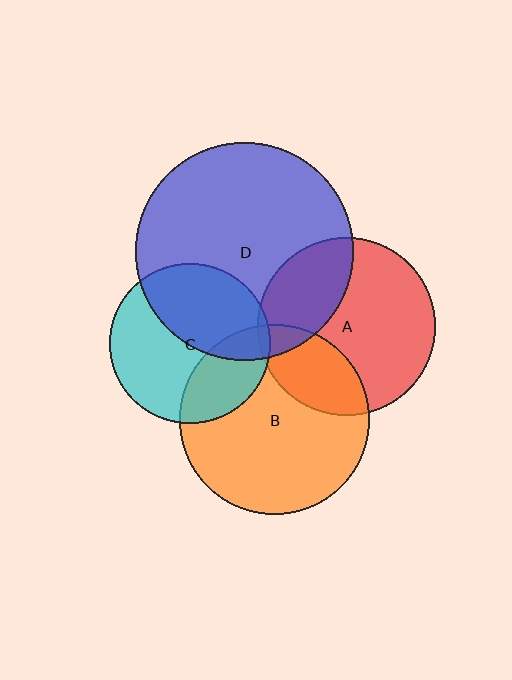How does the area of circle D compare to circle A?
Approximately 1.5 times.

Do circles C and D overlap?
Yes.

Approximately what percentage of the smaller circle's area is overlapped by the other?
Approximately 45%.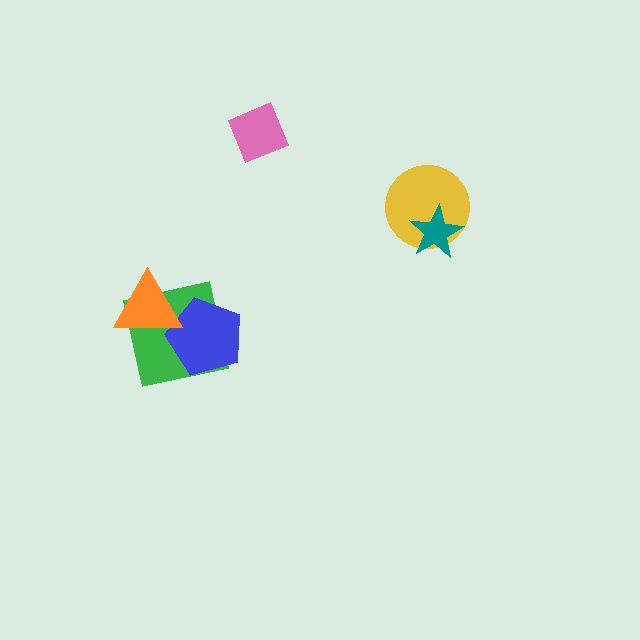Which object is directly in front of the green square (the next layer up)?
The blue pentagon is directly in front of the green square.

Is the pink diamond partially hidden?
No, no other shape covers it.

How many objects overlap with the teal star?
1 object overlaps with the teal star.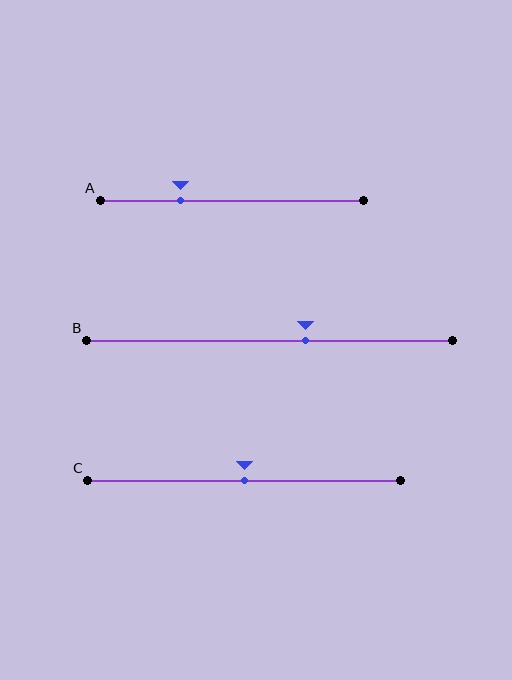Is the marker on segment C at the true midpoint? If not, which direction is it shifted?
Yes, the marker on segment C is at the true midpoint.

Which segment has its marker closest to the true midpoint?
Segment C has its marker closest to the true midpoint.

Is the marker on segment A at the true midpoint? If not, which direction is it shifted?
No, the marker on segment A is shifted to the left by about 20% of the segment length.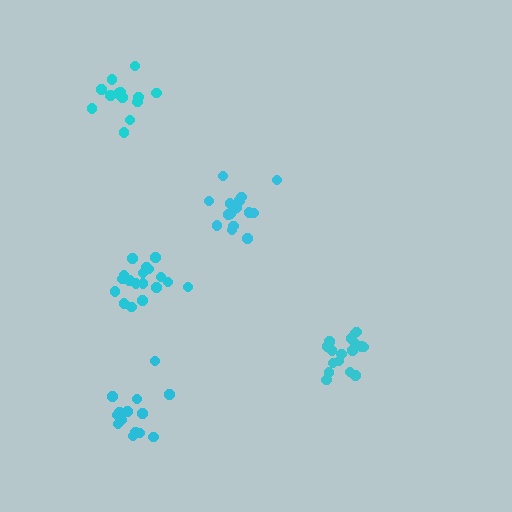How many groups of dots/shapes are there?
There are 5 groups.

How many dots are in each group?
Group 1: 18 dots, Group 2: 14 dots, Group 3: 16 dots, Group 4: 17 dots, Group 5: 14 dots (79 total).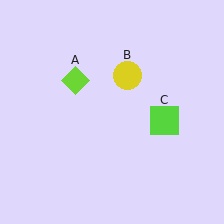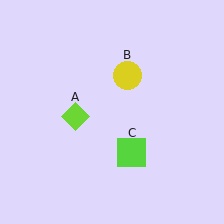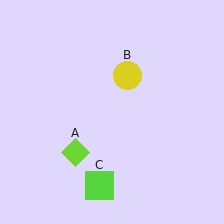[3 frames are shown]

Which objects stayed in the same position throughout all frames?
Yellow circle (object B) remained stationary.